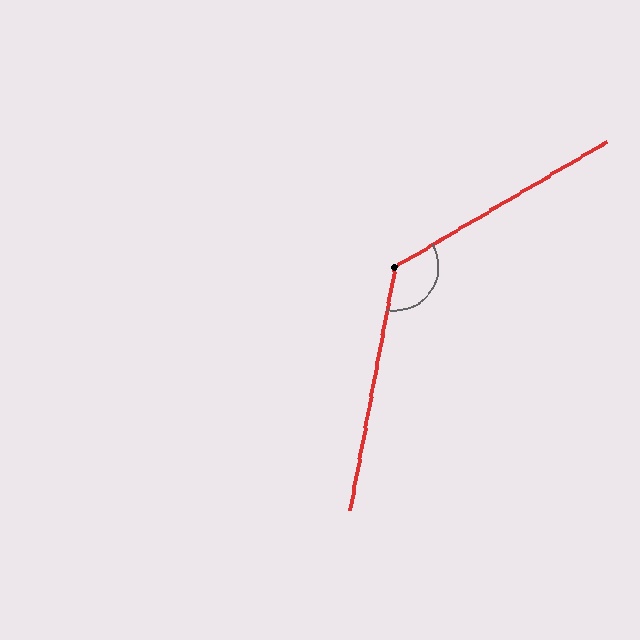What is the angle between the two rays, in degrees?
Approximately 131 degrees.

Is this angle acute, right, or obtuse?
It is obtuse.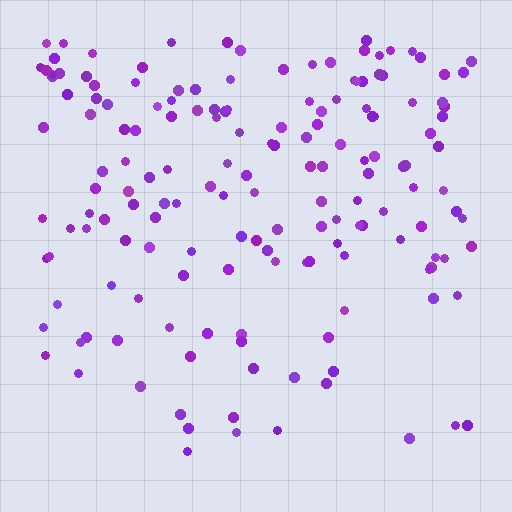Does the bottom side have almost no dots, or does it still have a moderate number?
Still a moderate number, just noticeably fewer than the top.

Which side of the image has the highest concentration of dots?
The top.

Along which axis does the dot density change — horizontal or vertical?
Vertical.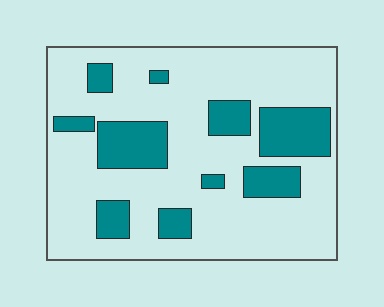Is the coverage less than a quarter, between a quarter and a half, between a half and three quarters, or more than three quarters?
Less than a quarter.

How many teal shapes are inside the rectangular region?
10.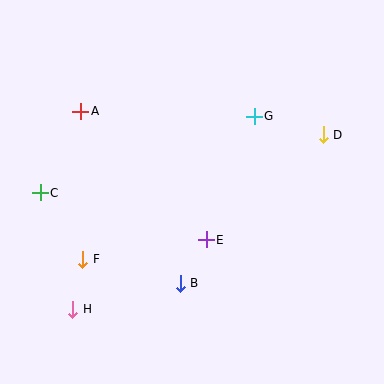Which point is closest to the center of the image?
Point E at (206, 240) is closest to the center.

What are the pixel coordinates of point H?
Point H is at (73, 309).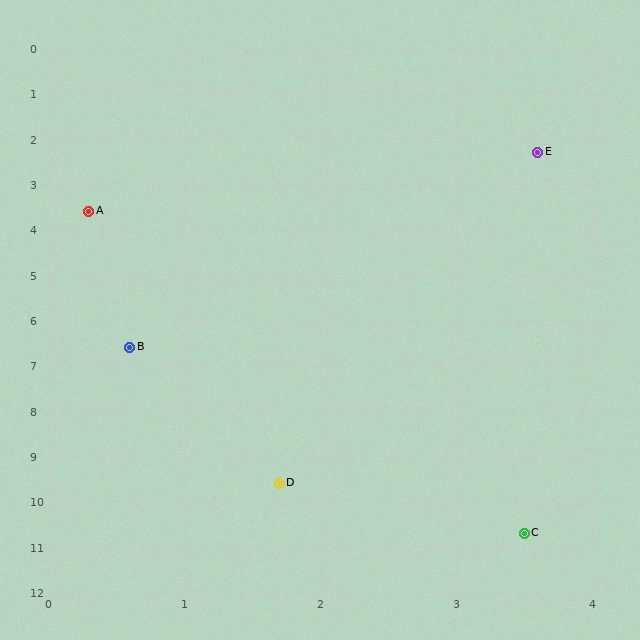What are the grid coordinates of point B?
Point B is at approximately (0.6, 6.6).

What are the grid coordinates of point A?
Point A is at approximately (0.3, 3.6).